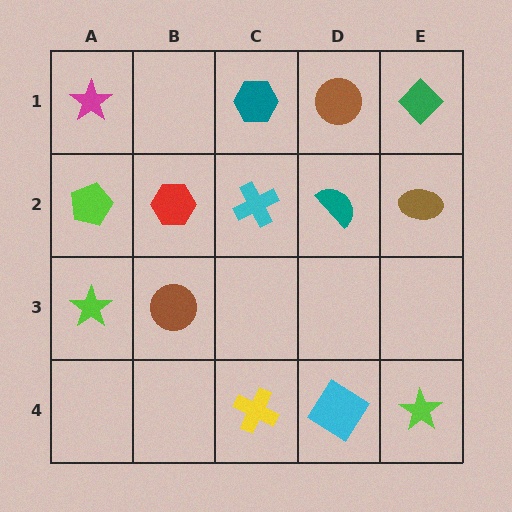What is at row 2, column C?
A cyan cross.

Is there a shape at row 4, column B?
No, that cell is empty.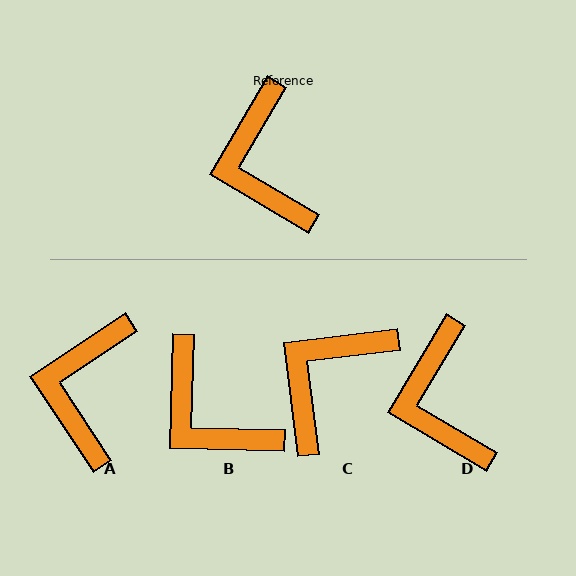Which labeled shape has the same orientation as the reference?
D.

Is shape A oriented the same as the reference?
No, it is off by about 25 degrees.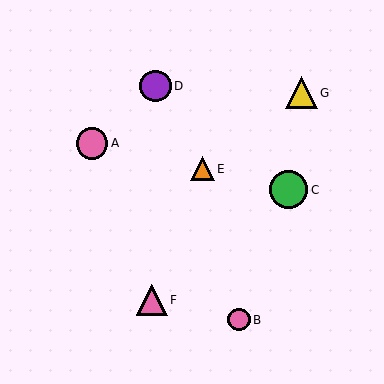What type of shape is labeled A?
Shape A is a pink circle.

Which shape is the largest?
The green circle (labeled C) is the largest.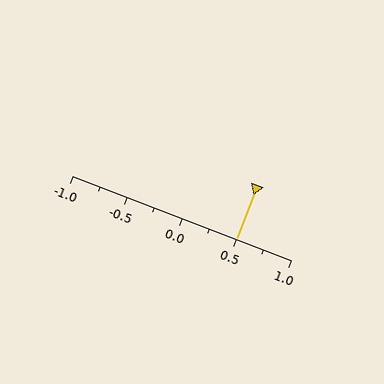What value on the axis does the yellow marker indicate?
The marker indicates approximately 0.5.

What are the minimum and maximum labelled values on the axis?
The axis runs from -1.0 to 1.0.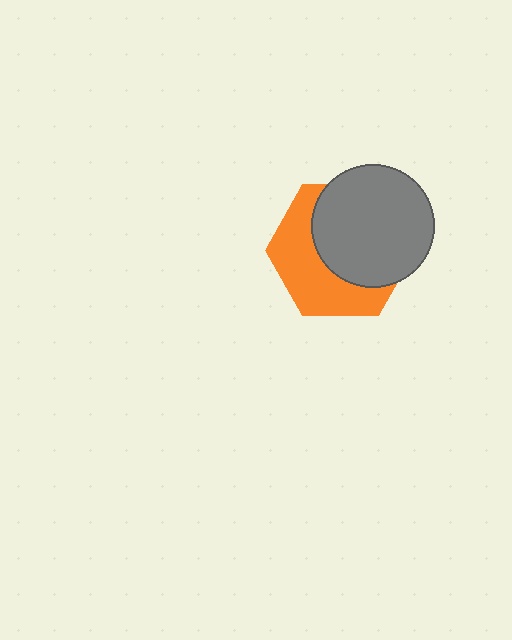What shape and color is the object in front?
The object in front is a gray circle.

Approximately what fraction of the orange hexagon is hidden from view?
Roughly 55% of the orange hexagon is hidden behind the gray circle.